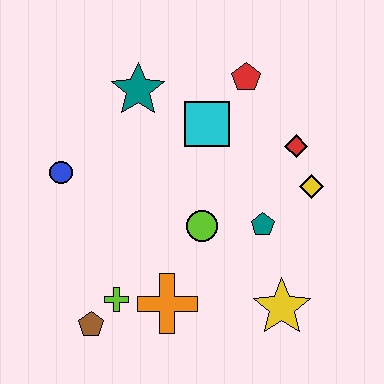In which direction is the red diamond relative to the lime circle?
The red diamond is to the right of the lime circle.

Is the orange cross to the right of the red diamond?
No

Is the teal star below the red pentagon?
Yes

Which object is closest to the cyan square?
The red pentagon is closest to the cyan square.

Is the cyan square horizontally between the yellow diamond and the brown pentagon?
Yes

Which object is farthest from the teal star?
The yellow star is farthest from the teal star.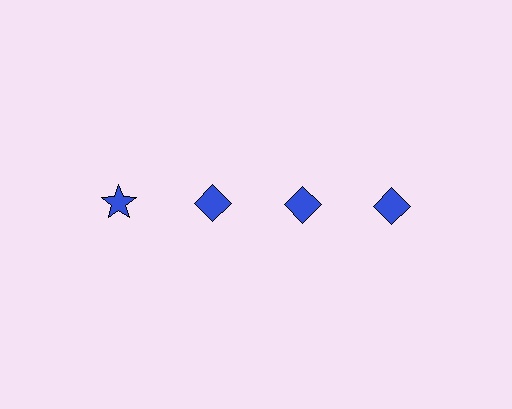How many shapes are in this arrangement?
There are 4 shapes arranged in a grid pattern.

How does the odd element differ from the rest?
It has a different shape: star instead of diamond.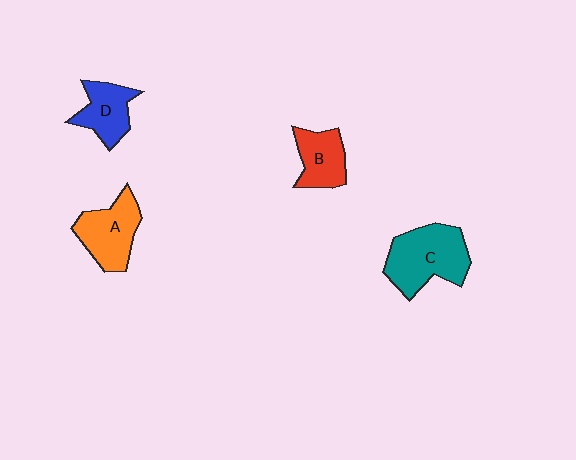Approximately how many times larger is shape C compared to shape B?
Approximately 1.7 times.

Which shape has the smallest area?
Shape B (red).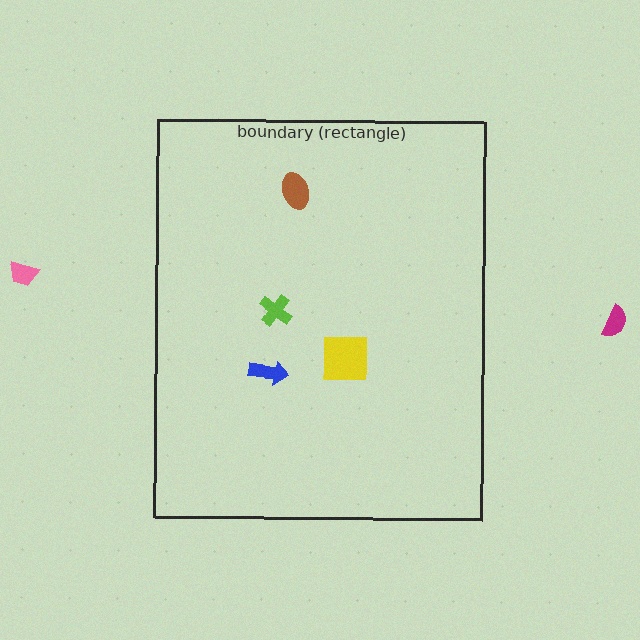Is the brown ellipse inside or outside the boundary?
Inside.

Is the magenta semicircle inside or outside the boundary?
Outside.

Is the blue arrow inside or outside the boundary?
Inside.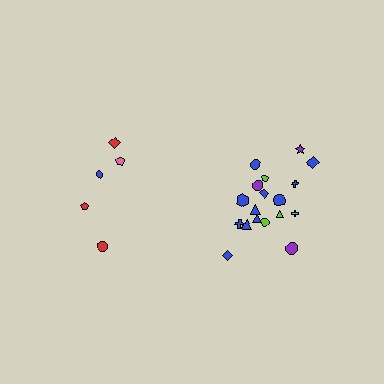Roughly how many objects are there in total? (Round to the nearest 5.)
Roughly 25 objects in total.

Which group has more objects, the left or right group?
The right group.